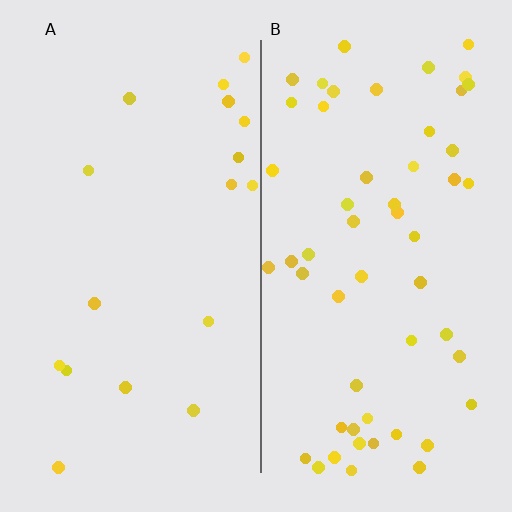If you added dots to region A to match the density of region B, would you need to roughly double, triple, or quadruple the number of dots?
Approximately triple.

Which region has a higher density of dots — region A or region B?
B (the right).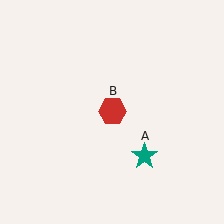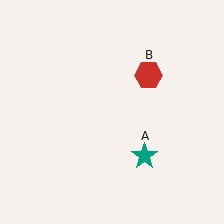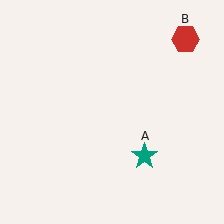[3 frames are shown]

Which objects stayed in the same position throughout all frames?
Teal star (object A) remained stationary.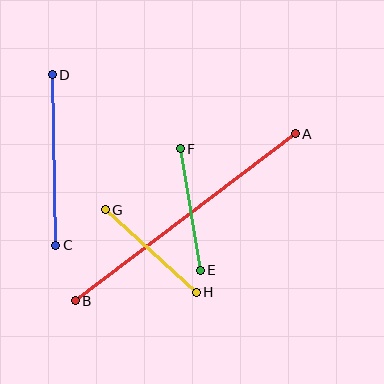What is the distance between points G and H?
The distance is approximately 123 pixels.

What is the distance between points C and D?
The distance is approximately 171 pixels.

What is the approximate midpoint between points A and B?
The midpoint is at approximately (185, 217) pixels.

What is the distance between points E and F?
The distance is approximately 123 pixels.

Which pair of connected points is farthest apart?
Points A and B are farthest apart.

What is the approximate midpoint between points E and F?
The midpoint is at approximately (190, 209) pixels.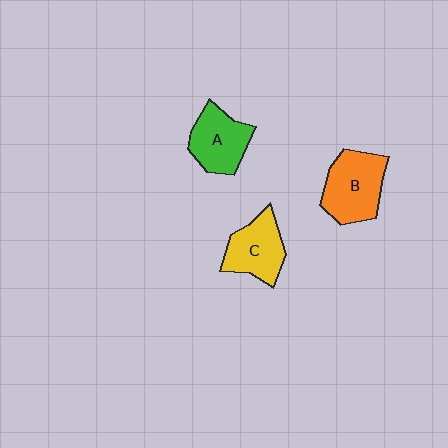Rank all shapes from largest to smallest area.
From largest to smallest: B (orange), A (green), C (yellow).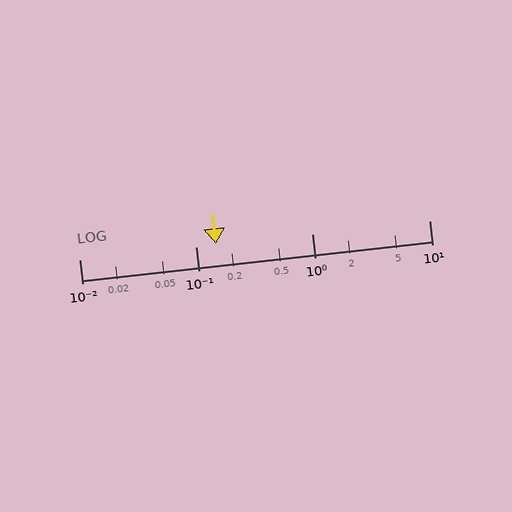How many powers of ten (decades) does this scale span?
The scale spans 3 decades, from 0.01 to 10.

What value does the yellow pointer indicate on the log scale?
The pointer indicates approximately 0.15.